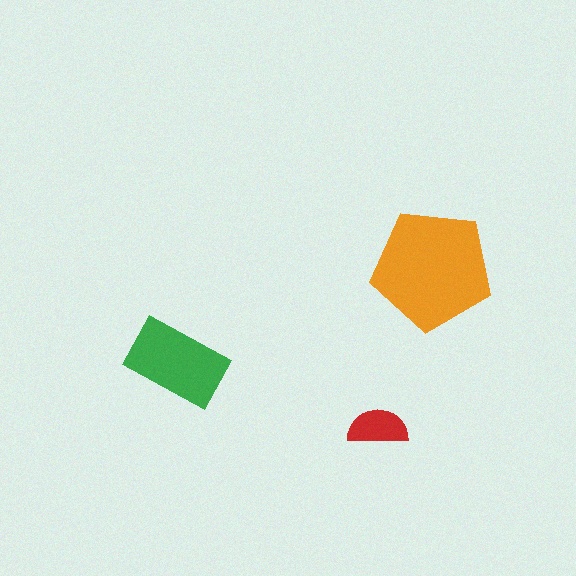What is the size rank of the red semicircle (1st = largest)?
3rd.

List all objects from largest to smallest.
The orange pentagon, the green rectangle, the red semicircle.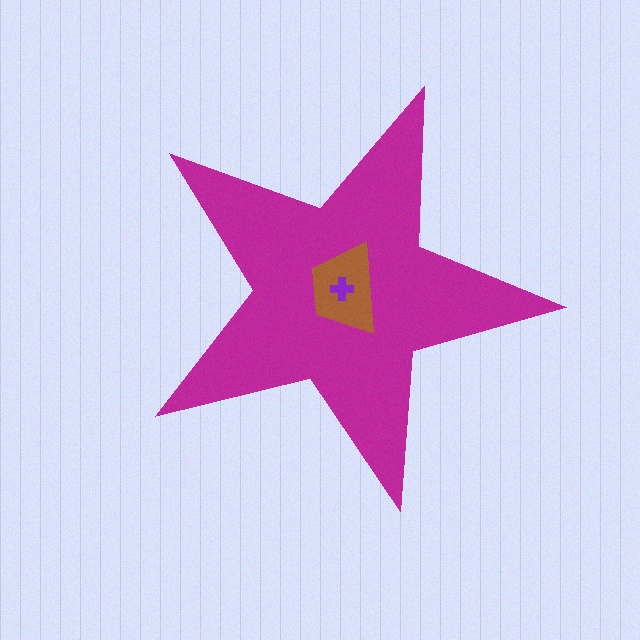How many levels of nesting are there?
3.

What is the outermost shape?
The magenta star.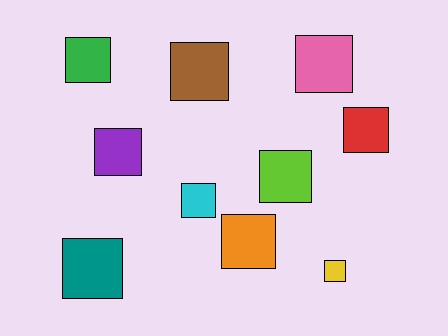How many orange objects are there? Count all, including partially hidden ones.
There is 1 orange object.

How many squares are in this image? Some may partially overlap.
There are 10 squares.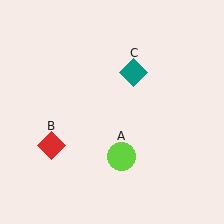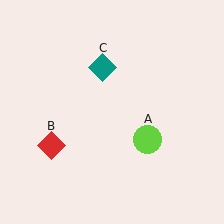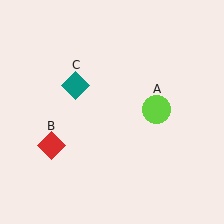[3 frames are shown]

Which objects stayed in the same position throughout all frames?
Red diamond (object B) remained stationary.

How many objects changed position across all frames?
2 objects changed position: lime circle (object A), teal diamond (object C).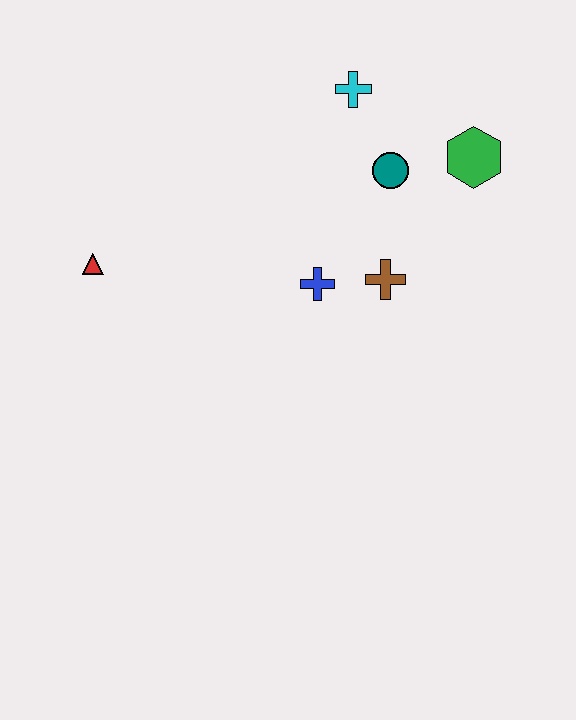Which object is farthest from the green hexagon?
The red triangle is farthest from the green hexagon.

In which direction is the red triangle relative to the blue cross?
The red triangle is to the left of the blue cross.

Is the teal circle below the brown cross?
No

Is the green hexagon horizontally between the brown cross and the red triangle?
No